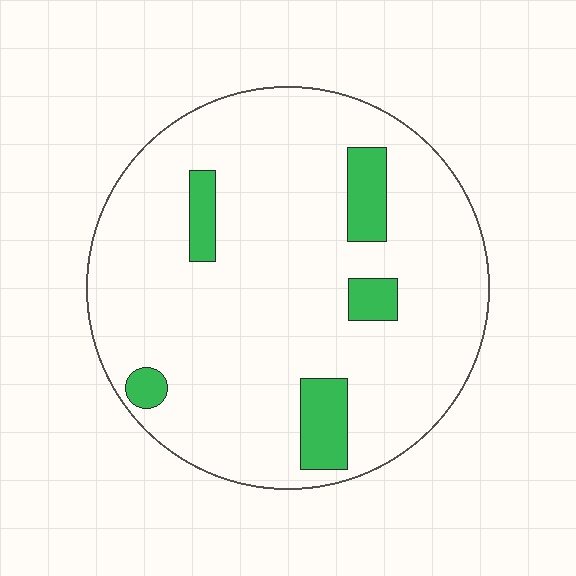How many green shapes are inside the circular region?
5.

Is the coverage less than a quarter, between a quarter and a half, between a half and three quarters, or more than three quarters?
Less than a quarter.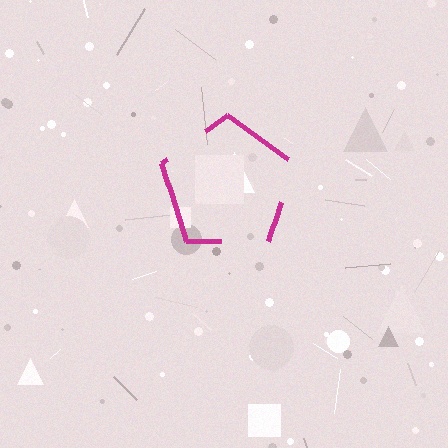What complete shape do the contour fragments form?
The contour fragments form a pentagon.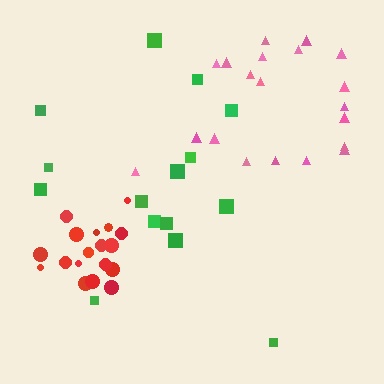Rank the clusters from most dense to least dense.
red, pink, green.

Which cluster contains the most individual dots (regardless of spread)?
Pink (20).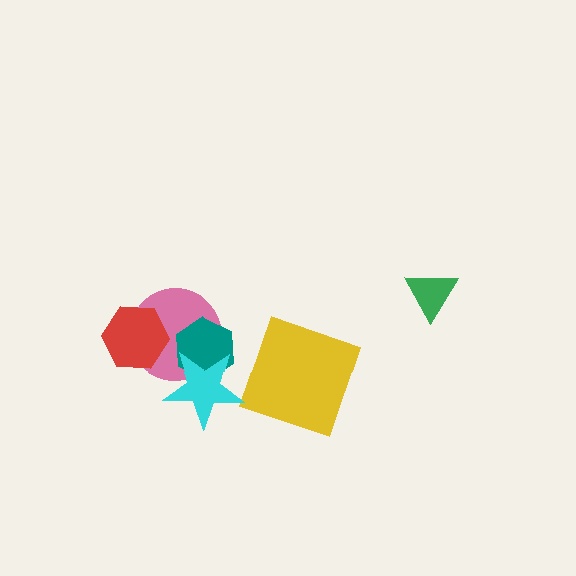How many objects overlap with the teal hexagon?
2 objects overlap with the teal hexagon.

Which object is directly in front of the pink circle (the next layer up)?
The teal hexagon is directly in front of the pink circle.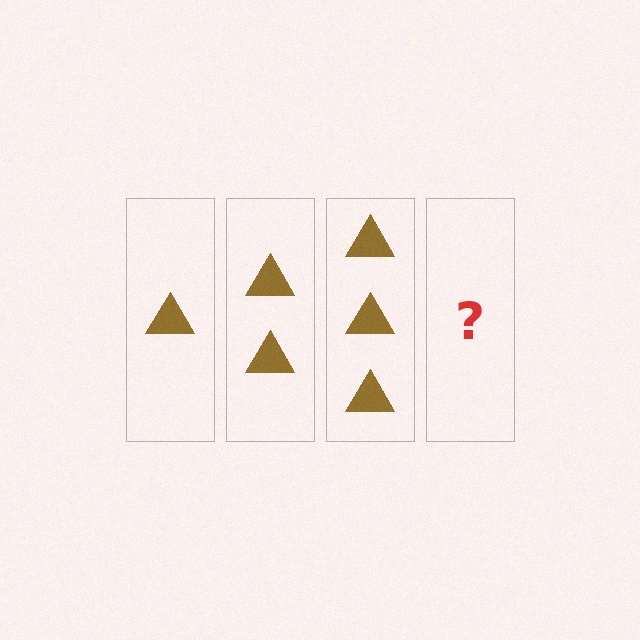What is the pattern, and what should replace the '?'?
The pattern is that each step adds one more triangle. The '?' should be 4 triangles.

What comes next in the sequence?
The next element should be 4 triangles.